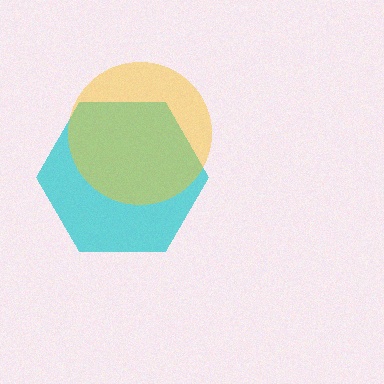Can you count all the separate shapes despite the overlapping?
Yes, there are 2 separate shapes.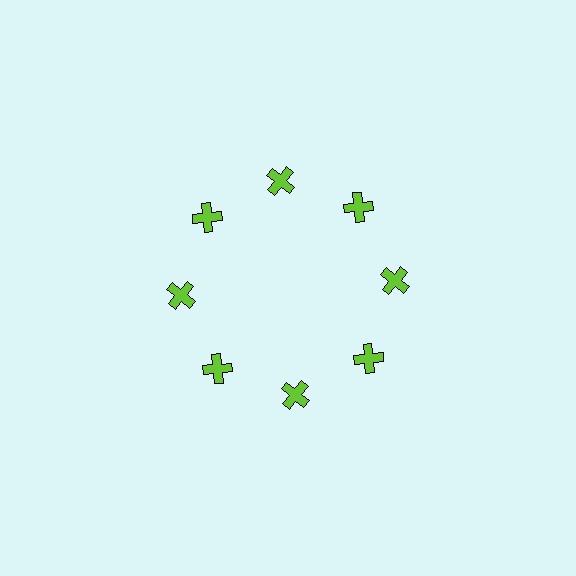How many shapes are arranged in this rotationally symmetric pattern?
There are 8 shapes, arranged in 8 groups of 1.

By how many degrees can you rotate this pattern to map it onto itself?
The pattern maps onto itself every 45 degrees of rotation.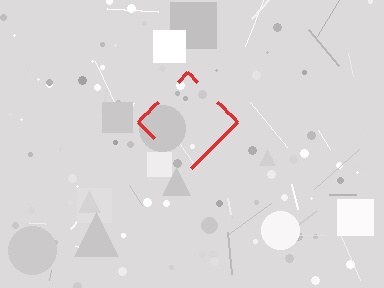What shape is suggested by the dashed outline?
The dashed outline suggests a diamond.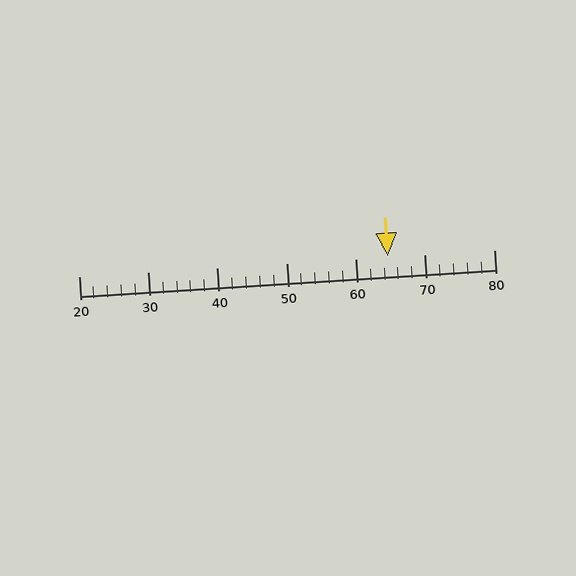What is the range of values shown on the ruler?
The ruler shows values from 20 to 80.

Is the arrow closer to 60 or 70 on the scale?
The arrow is closer to 60.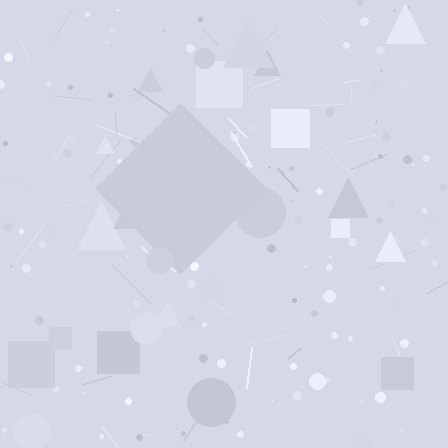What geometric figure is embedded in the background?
A diamond is embedded in the background.